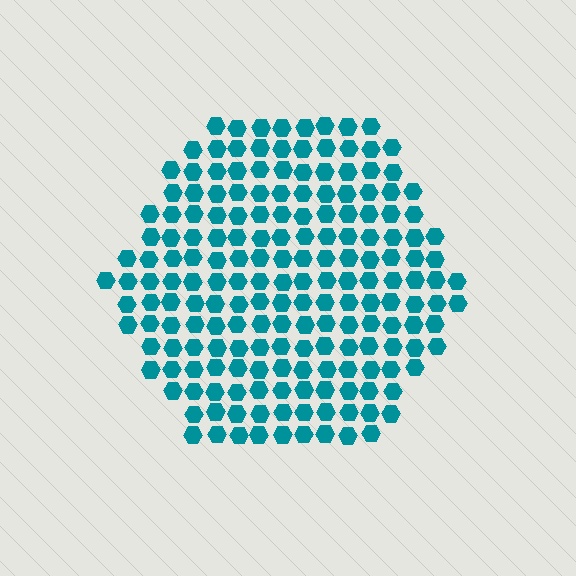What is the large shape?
The large shape is a hexagon.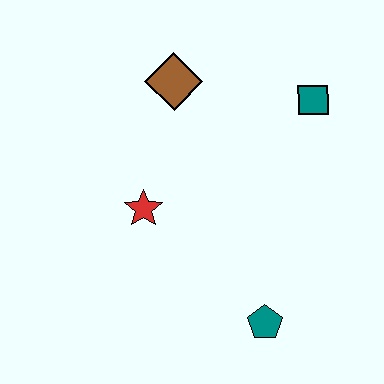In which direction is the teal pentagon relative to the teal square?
The teal pentagon is below the teal square.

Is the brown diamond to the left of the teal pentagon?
Yes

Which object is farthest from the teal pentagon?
The brown diamond is farthest from the teal pentagon.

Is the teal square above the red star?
Yes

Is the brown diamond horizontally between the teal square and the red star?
Yes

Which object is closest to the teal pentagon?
The red star is closest to the teal pentagon.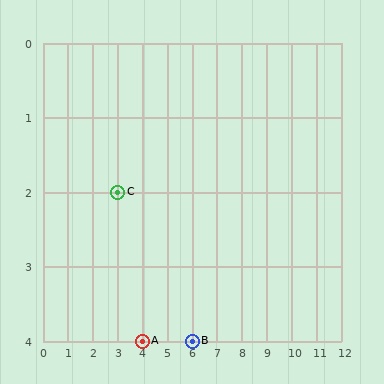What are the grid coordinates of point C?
Point C is at grid coordinates (3, 2).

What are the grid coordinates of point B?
Point B is at grid coordinates (6, 4).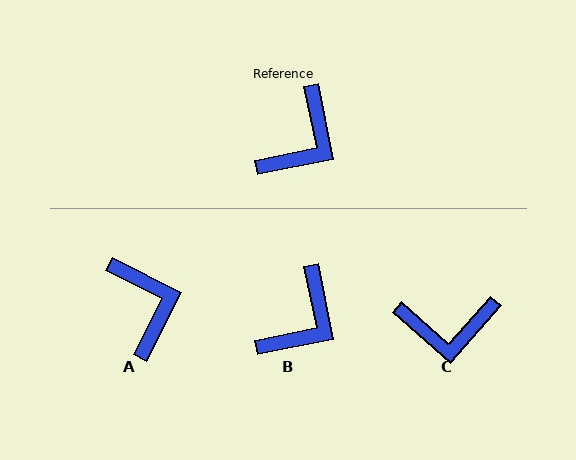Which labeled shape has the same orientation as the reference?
B.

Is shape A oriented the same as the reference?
No, it is off by about 51 degrees.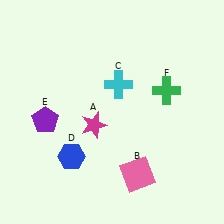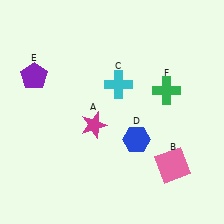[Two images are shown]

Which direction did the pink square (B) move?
The pink square (B) moved right.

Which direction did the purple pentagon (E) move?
The purple pentagon (E) moved up.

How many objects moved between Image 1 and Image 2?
3 objects moved between the two images.